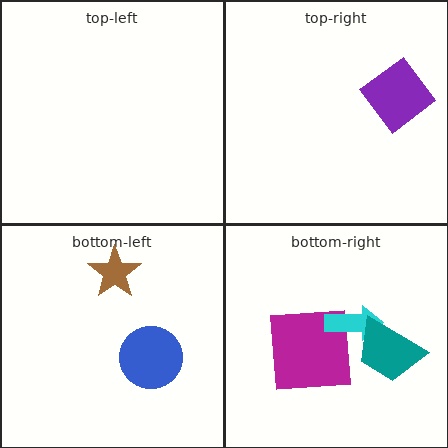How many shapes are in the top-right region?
1.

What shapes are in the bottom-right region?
The magenta square, the cyan arrow, the teal trapezoid.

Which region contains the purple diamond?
The top-right region.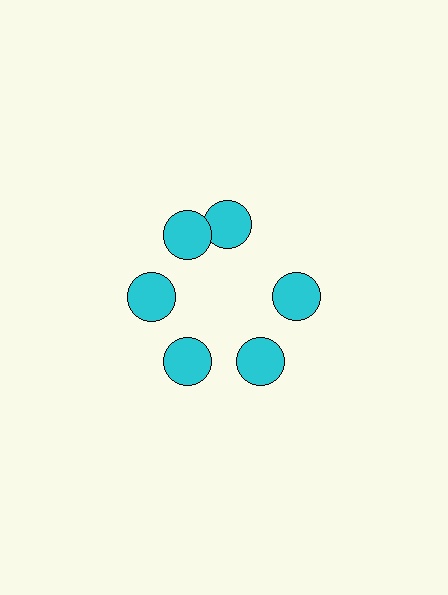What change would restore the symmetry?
The symmetry would be restored by rotating it back into even spacing with its neighbors so that all 6 circles sit at equal angles and equal distance from the center.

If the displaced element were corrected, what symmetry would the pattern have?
It would have 6-fold rotational symmetry — the pattern would map onto itself every 60 degrees.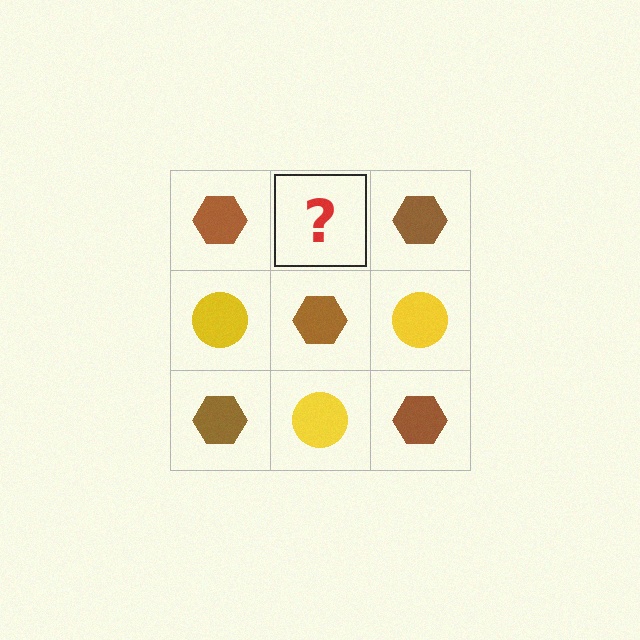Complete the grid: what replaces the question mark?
The question mark should be replaced with a yellow circle.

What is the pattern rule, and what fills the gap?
The rule is that it alternates brown hexagon and yellow circle in a checkerboard pattern. The gap should be filled with a yellow circle.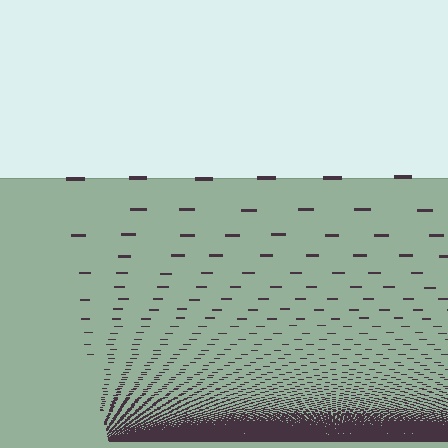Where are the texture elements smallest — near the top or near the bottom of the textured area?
Near the bottom.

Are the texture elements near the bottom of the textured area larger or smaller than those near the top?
Smaller. The gradient is inverted — elements near the bottom are smaller and denser.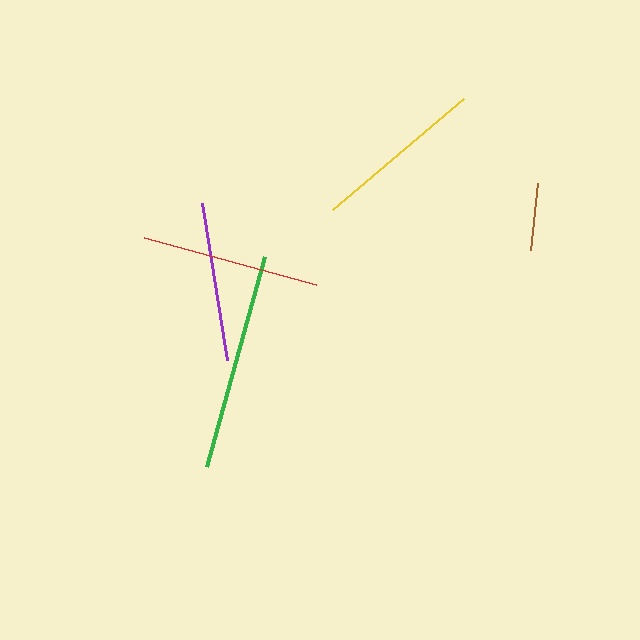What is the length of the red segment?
The red segment is approximately 178 pixels long.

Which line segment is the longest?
The green line is the longest at approximately 217 pixels.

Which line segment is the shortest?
The brown line is the shortest at approximately 68 pixels.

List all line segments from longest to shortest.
From longest to shortest: green, red, yellow, purple, brown.